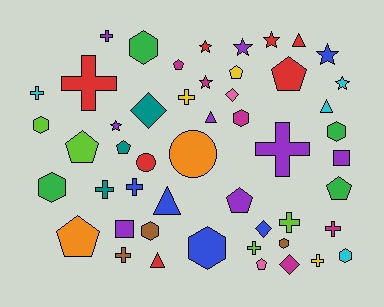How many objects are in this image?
There are 50 objects.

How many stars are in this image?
There are 7 stars.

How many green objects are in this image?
There are 4 green objects.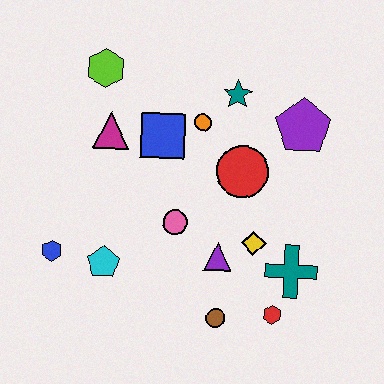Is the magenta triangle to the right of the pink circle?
No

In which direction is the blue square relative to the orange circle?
The blue square is to the left of the orange circle.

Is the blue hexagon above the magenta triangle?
No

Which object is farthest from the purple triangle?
The lime hexagon is farthest from the purple triangle.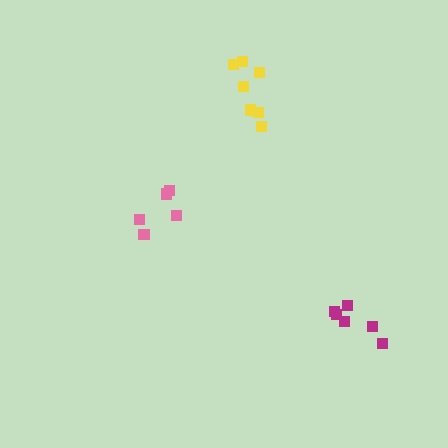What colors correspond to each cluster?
The clusters are colored: pink, magenta, yellow.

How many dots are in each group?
Group 1: 5 dots, Group 2: 6 dots, Group 3: 7 dots (18 total).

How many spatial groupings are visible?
There are 3 spatial groupings.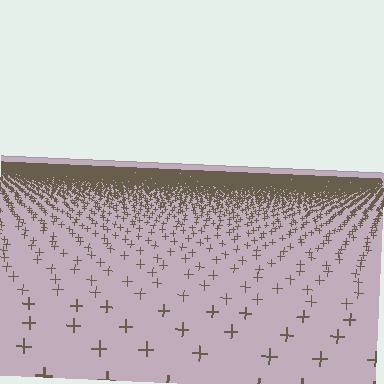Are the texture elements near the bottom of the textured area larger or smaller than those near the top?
Larger. Near the bottom, elements are closer to the viewer and appear at a bigger on-screen size.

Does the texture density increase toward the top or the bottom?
Density increases toward the top.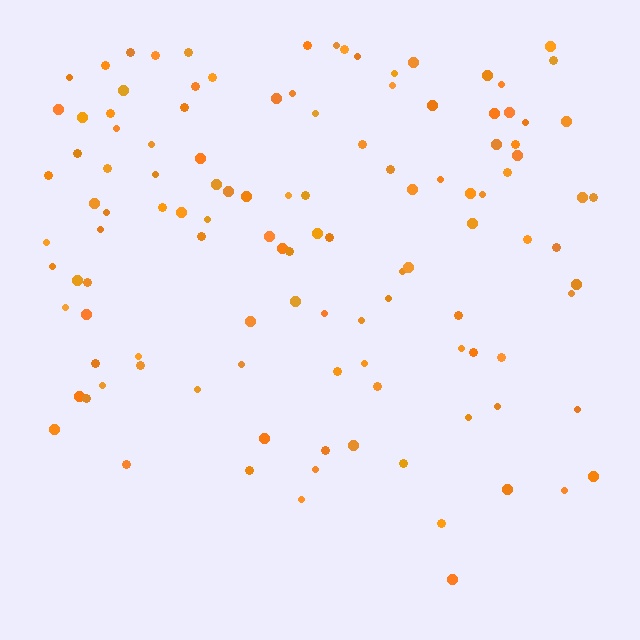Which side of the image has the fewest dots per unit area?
The bottom.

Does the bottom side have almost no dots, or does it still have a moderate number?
Still a moderate number, just noticeably fewer than the top.